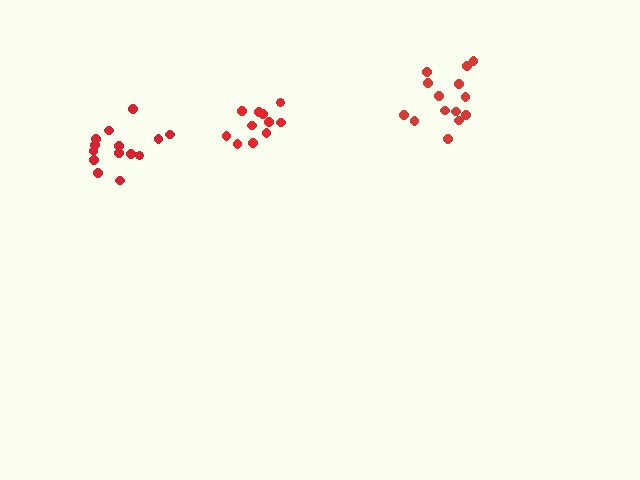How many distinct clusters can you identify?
There are 3 distinct clusters.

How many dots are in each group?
Group 1: 11 dots, Group 2: 14 dots, Group 3: 14 dots (39 total).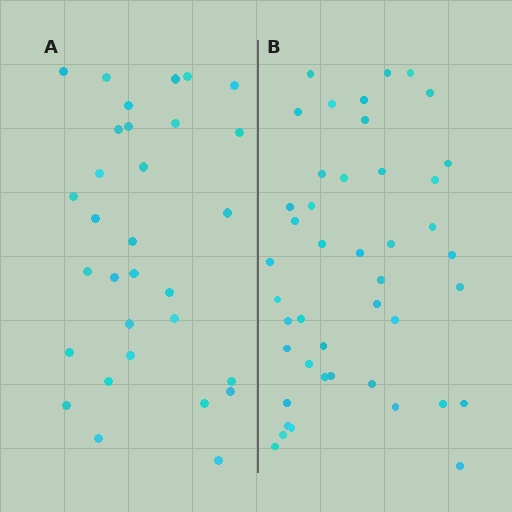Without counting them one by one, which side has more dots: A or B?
Region B (the right region) has more dots.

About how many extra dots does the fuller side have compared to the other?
Region B has approximately 15 more dots than region A.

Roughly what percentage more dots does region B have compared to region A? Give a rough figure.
About 40% more.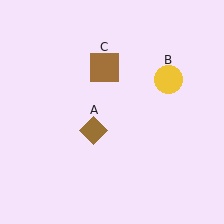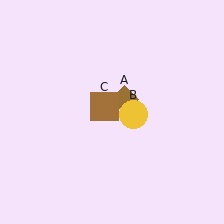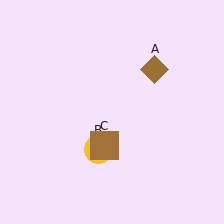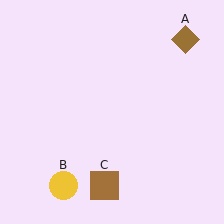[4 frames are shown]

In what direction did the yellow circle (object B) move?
The yellow circle (object B) moved down and to the left.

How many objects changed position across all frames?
3 objects changed position: brown diamond (object A), yellow circle (object B), brown square (object C).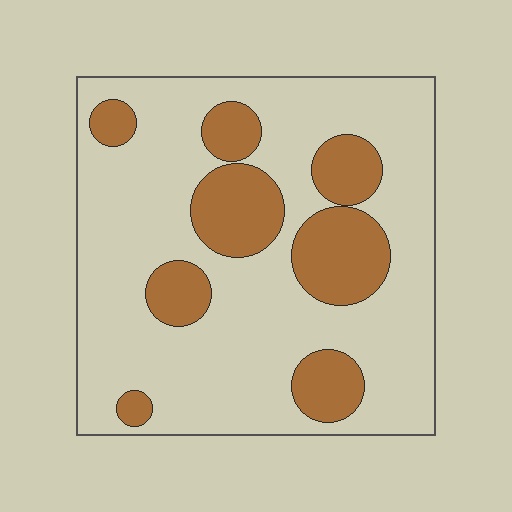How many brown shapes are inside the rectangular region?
8.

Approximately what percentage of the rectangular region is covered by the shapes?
Approximately 25%.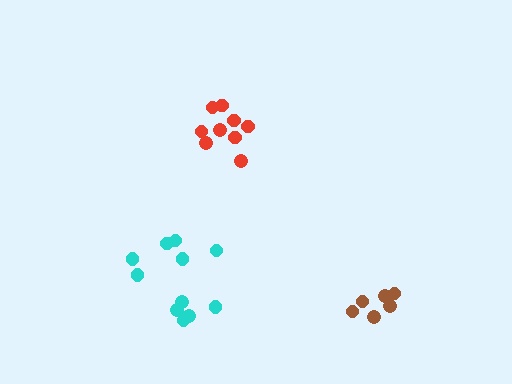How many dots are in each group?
Group 1: 9 dots, Group 2: 11 dots, Group 3: 6 dots (26 total).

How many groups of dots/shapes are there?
There are 3 groups.